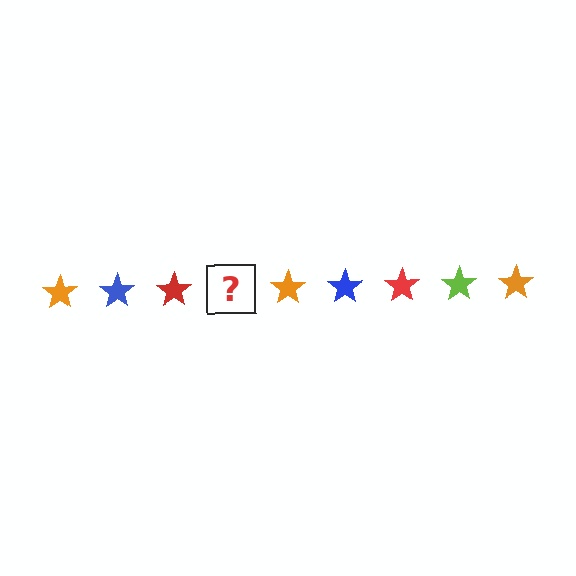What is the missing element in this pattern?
The missing element is a lime star.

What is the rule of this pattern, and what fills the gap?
The rule is that the pattern cycles through orange, blue, red, lime stars. The gap should be filled with a lime star.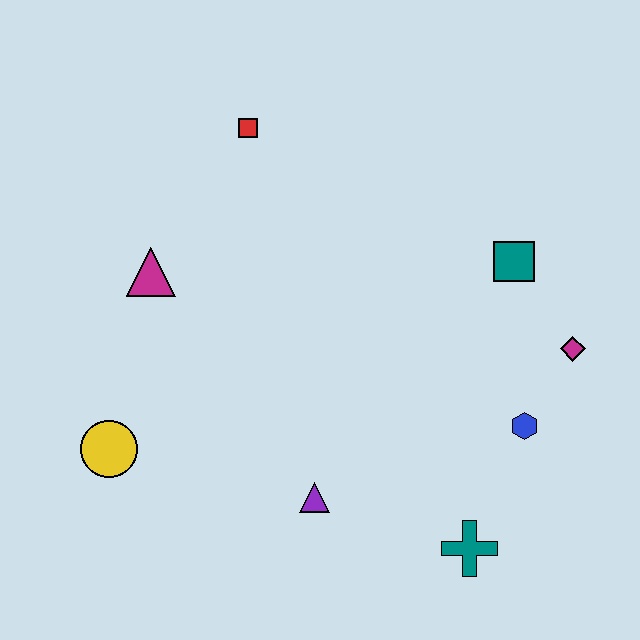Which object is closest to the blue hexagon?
The magenta diamond is closest to the blue hexagon.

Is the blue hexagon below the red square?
Yes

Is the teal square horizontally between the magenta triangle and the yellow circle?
No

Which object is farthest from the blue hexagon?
The yellow circle is farthest from the blue hexagon.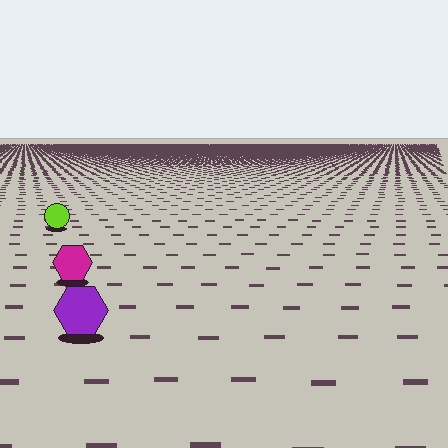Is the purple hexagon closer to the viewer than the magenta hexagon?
Yes. The purple hexagon is closer — you can tell from the texture gradient: the ground texture is coarser near it.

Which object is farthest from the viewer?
The lime circle is farthest from the viewer. It appears smaller and the ground texture around it is denser.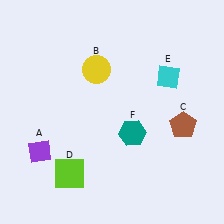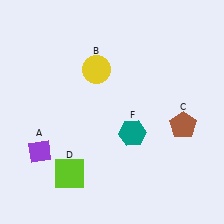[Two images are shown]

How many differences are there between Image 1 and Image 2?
There is 1 difference between the two images.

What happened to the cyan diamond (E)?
The cyan diamond (E) was removed in Image 2. It was in the top-right area of Image 1.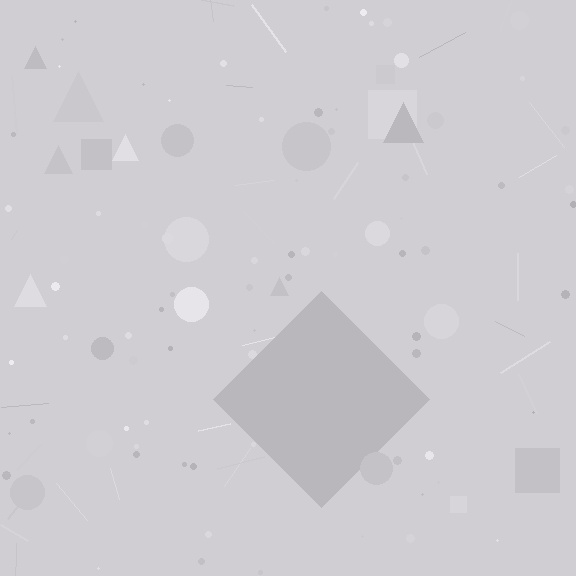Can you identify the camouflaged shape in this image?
The camouflaged shape is a diamond.